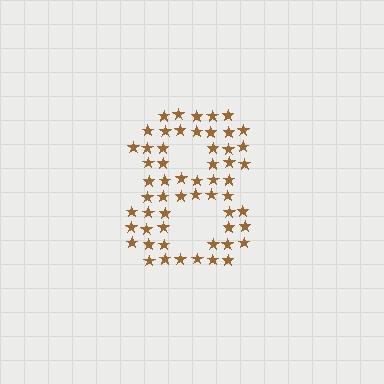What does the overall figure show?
The overall figure shows the digit 8.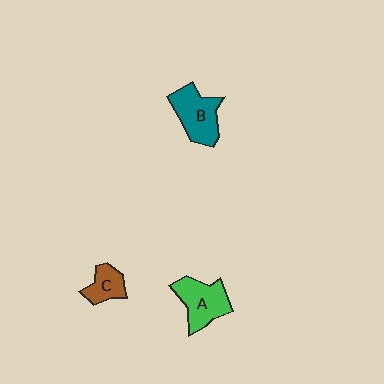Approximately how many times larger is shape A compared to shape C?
Approximately 1.7 times.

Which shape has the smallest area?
Shape C (brown).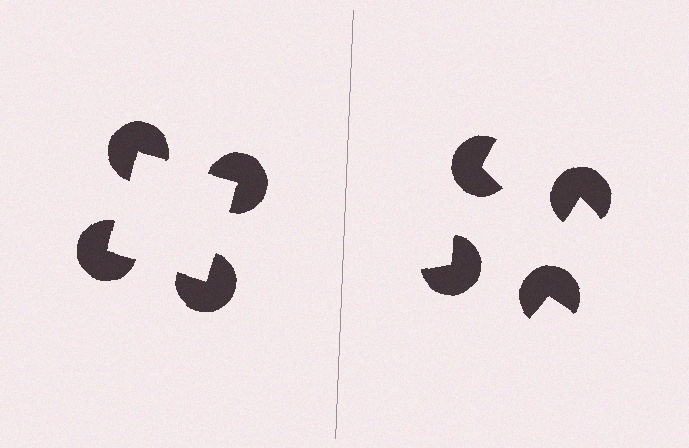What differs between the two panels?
The pac-man discs are positioned identically on both sides; only the wedge orientations differ. On the left they align to a square; on the right they are misaligned.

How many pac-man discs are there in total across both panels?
8 — 4 on each side.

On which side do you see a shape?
An illusory square appears on the left side. On the right side the wedge cuts are rotated, so no coherent shape forms.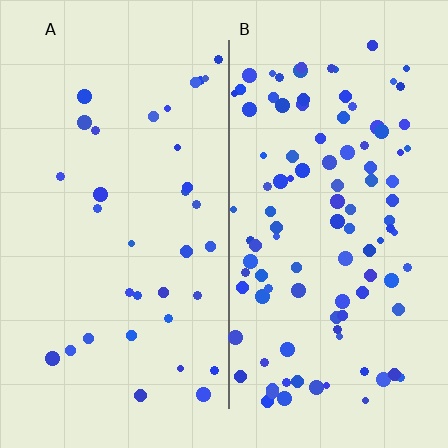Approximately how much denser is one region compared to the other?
Approximately 3.0× — region B over region A.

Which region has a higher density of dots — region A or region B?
B (the right).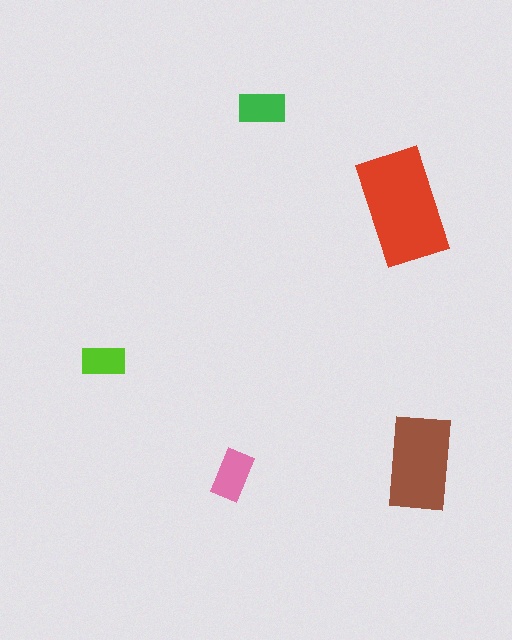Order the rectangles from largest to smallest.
the red one, the brown one, the pink one, the green one, the lime one.